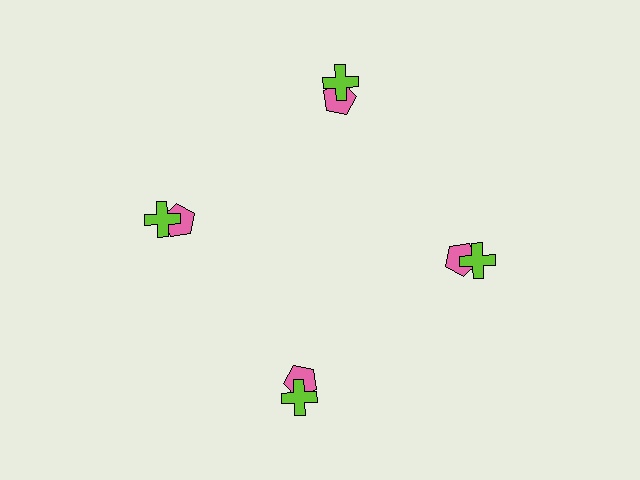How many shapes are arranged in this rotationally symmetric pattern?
There are 8 shapes, arranged in 4 groups of 2.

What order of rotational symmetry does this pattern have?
This pattern has 4-fold rotational symmetry.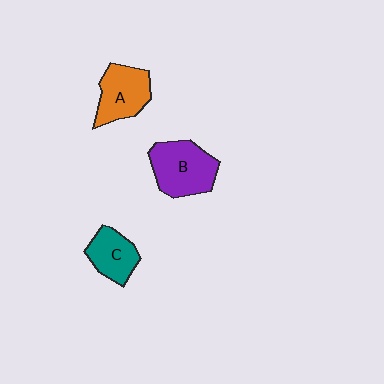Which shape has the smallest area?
Shape C (teal).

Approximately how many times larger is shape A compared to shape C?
Approximately 1.2 times.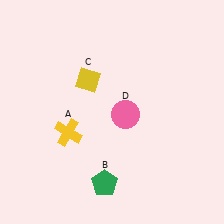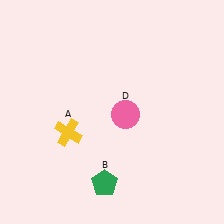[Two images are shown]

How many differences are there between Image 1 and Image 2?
There is 1 difference between the two images.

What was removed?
The yellow diamond (C) was removed in Image 2.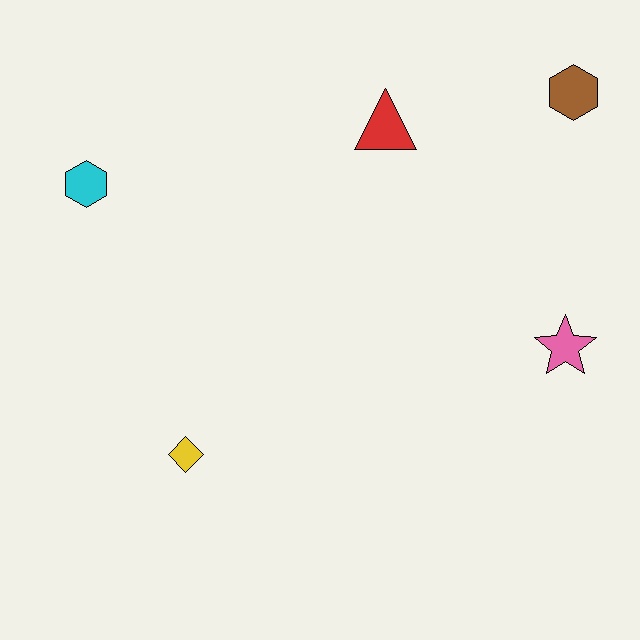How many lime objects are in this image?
There are no lime objects.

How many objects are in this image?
There are 5 objects.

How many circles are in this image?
There are no circles.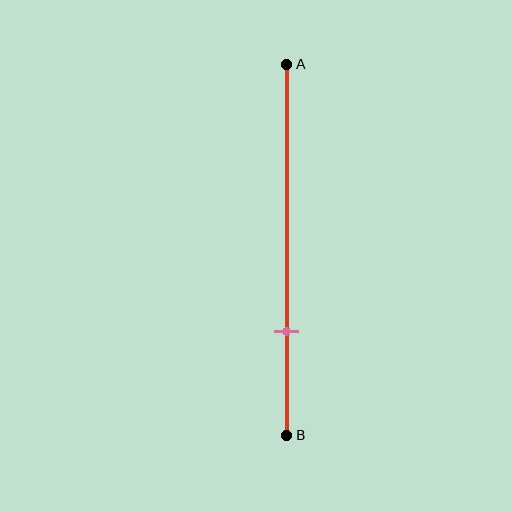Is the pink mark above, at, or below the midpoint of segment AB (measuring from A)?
The pink mark is below the midpoint of segment AB.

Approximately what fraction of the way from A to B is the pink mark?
The pink mark is approximately 70% of the way from A to B.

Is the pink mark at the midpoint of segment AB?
No, the mark is at about 70% from A, not at the 50% midpoint.